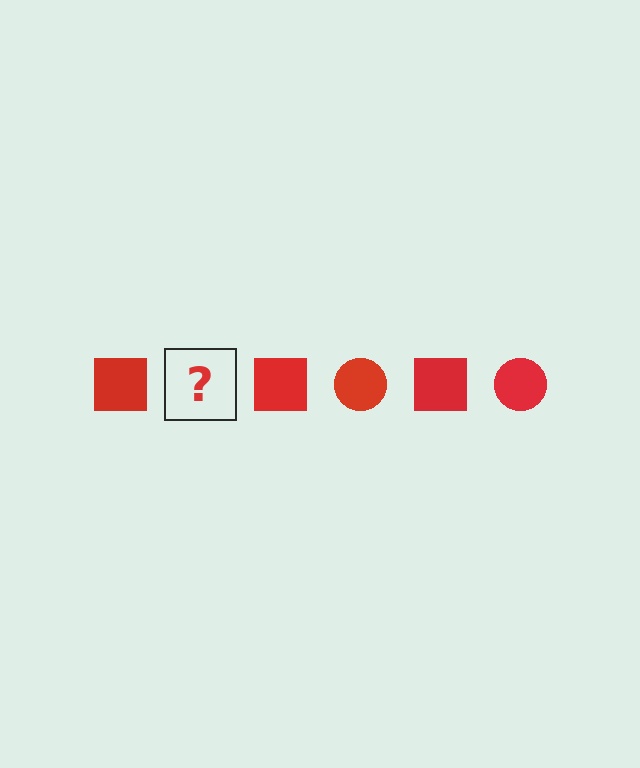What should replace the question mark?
The question mark should be replaced with a red circle.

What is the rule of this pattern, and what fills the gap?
The rule is that the pattern cycles through square, circle shapes in red. The gap should be filled with a red circle.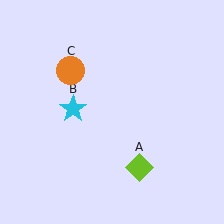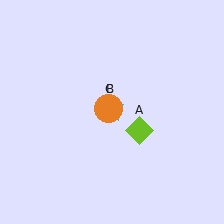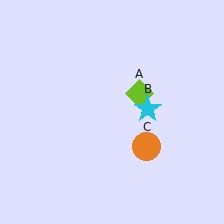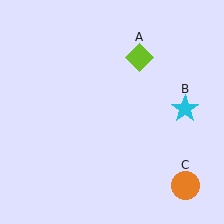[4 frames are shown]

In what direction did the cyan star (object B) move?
The cyan star (object B) moved right.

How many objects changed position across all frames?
3 objects changed position: lime diamond (object A), cyan star (object B), orange circle (object C).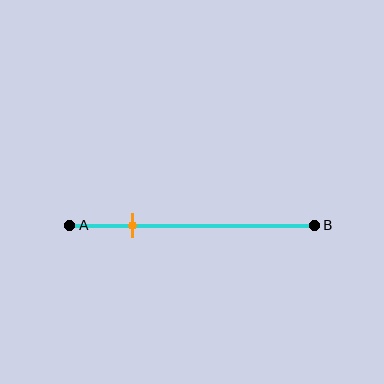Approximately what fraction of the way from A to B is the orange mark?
The orange mark is approximately 25% of the way from A to B.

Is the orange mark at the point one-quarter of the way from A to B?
Yes, the mark is approximately at the one-quarter point.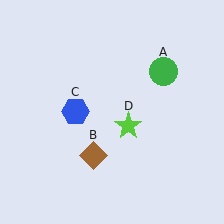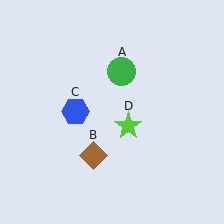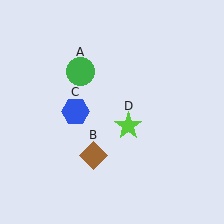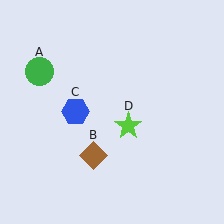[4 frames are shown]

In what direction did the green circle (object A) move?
The green circle (object A) moved left.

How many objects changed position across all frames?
1 object changed position: green circle (object A).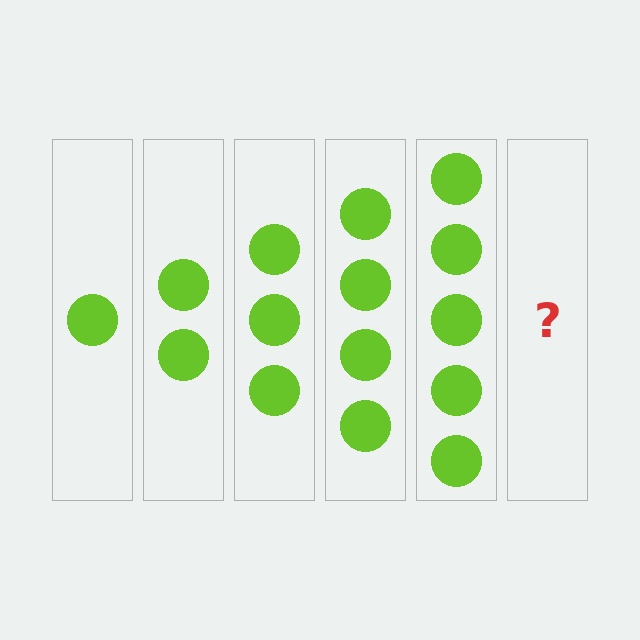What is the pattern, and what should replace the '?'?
The pattern is that each step adds one more circle. The '?' should be 6 circles.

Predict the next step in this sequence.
The next step is 6 circles.